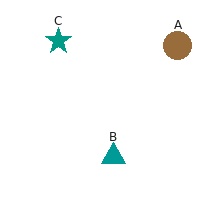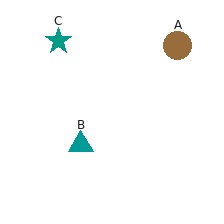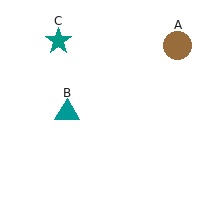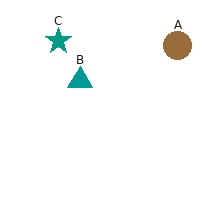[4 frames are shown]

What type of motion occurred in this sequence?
The teal triangle (object B) rotated clockwise around the center of the scene.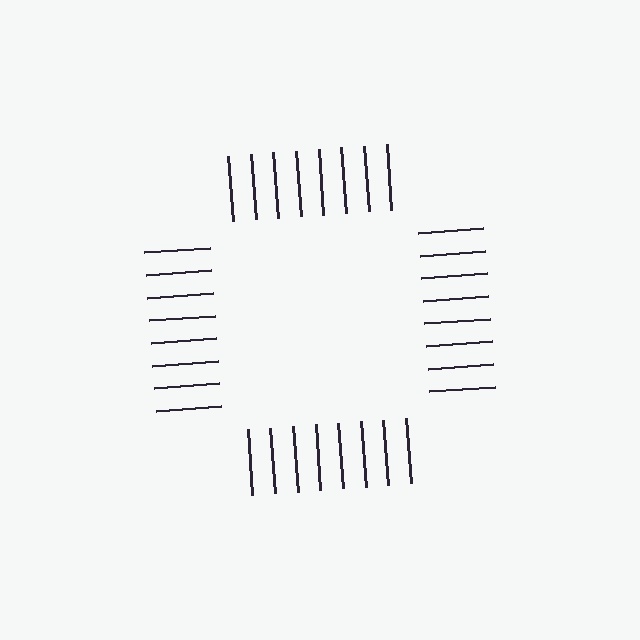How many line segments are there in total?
32 — 8 along each of the 4 edges.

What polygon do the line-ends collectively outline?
An illusory square — the line segments terminate on its edges but no continuous stroke is drawn.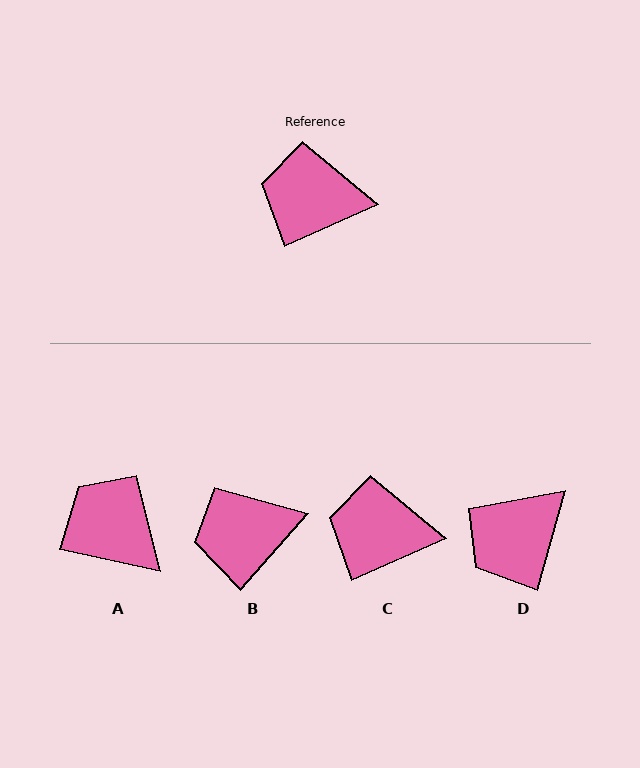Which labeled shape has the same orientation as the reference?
C.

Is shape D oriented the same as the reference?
No, it is off by about 50 degrees.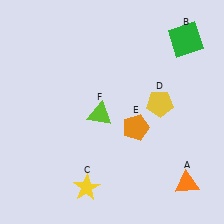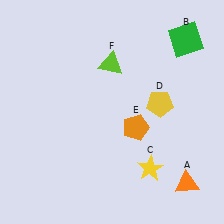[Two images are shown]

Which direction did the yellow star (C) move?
The yellow star (C) moved right.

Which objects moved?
The objects that moved are: the yellow star (C), the lime triangle (F).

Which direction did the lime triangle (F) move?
The lime triangle (F) moved up.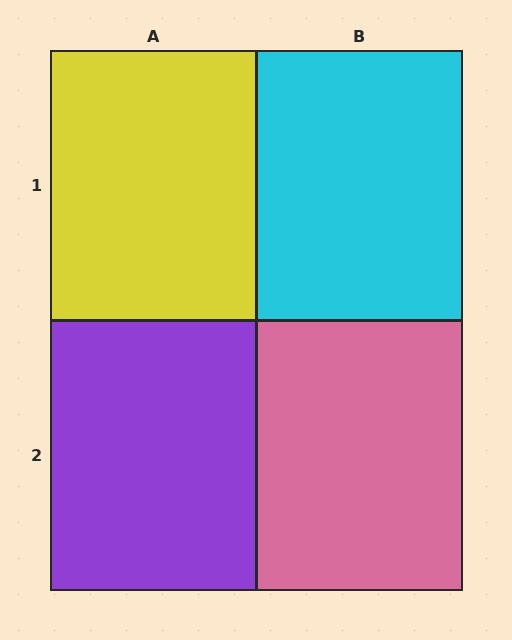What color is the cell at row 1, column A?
Yellow.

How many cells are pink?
1 cell is pink.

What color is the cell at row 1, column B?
Cyan.